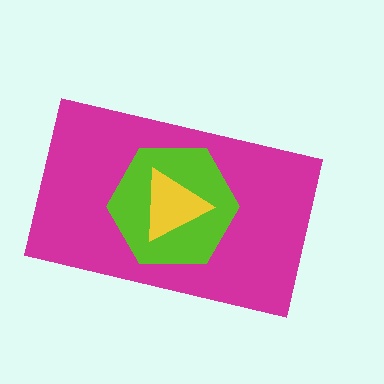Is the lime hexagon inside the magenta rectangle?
Yes.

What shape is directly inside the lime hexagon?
The yellow triangle.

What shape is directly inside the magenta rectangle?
The lime hexagon.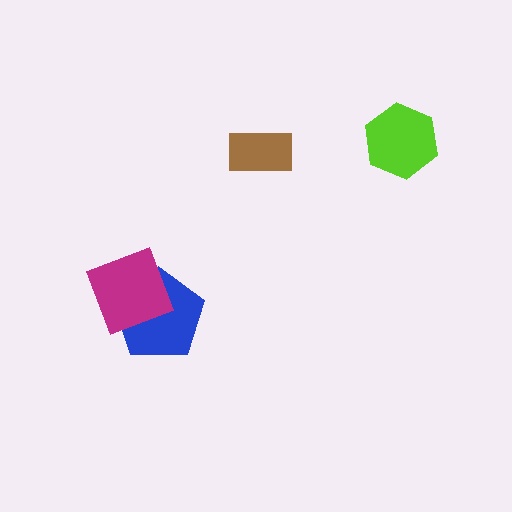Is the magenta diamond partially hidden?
No, no other shape covers it.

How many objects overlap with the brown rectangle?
0 objects overlap with the brown rectangle.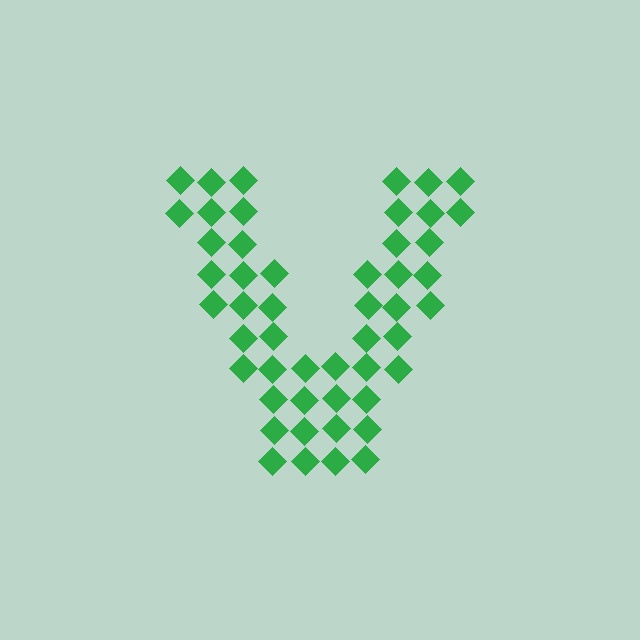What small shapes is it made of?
It is made of small diamonds.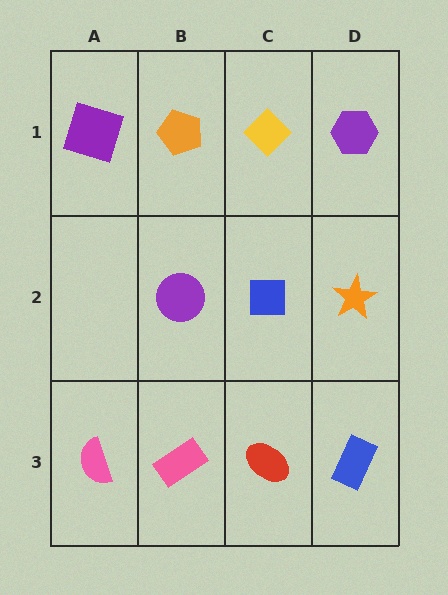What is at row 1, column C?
A yellow diamond.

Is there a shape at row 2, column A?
No, that cell is empty.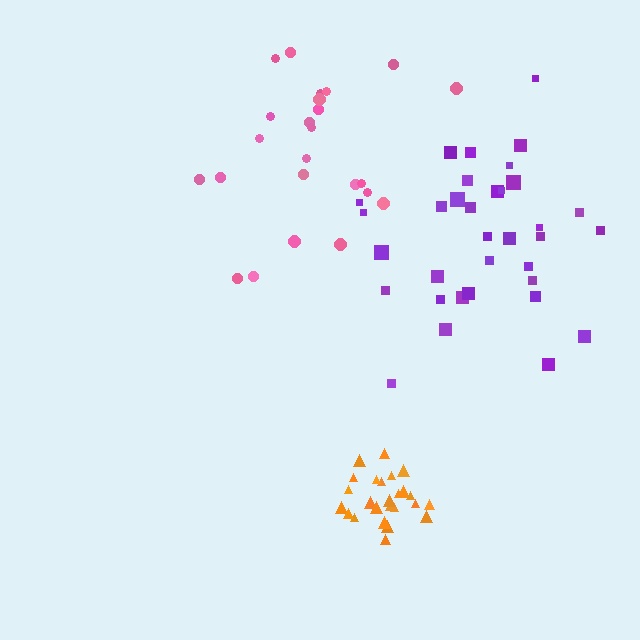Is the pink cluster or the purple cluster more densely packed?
Purple.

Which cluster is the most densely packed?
Orange.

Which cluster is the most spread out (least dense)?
Pink.